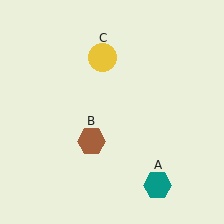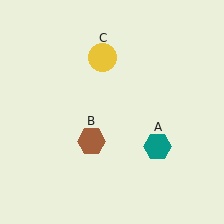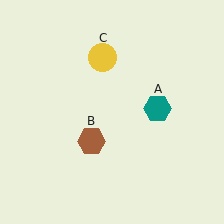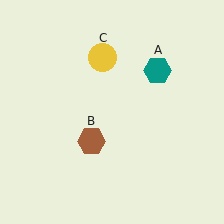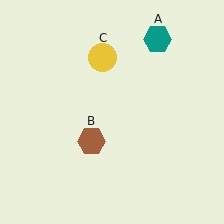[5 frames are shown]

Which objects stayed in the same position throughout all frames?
Brown hexagon (object B) and yellow circle (object C) remained stationary.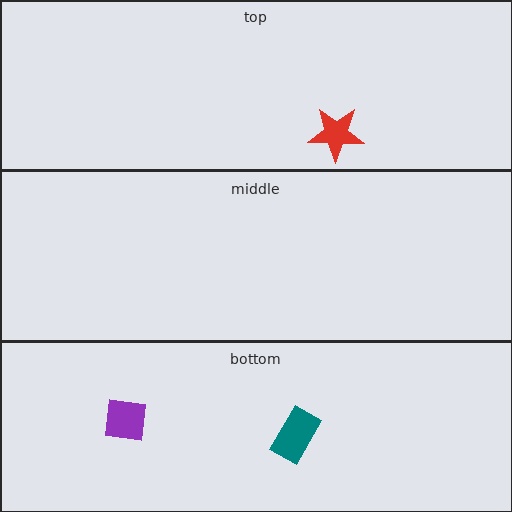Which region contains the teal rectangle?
The bottom region.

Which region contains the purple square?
The bottom region.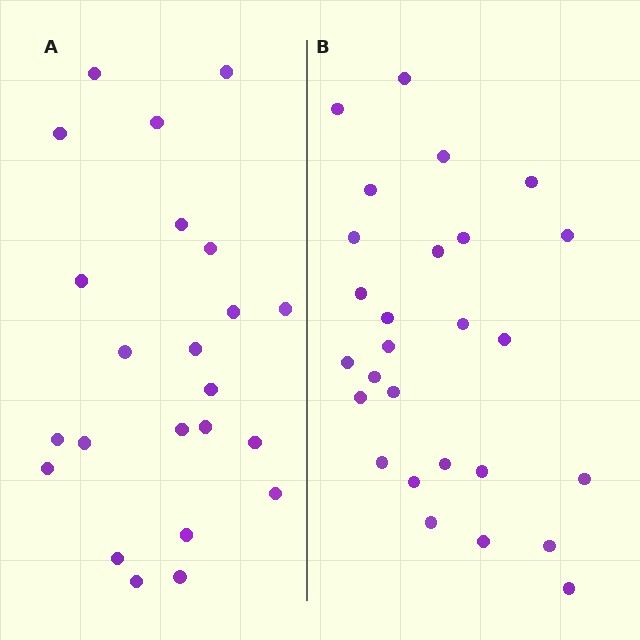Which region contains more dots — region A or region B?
Region B (the right region) has more dots.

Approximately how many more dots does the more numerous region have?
Region B has about 4 more dots than region A.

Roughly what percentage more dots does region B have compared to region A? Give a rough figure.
About 15% more.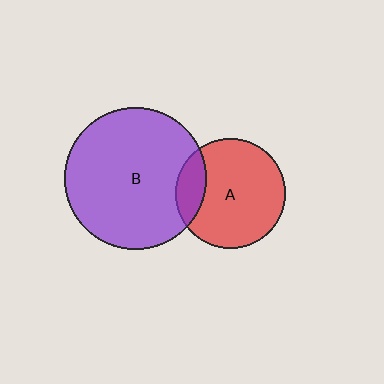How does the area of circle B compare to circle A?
Approximately 1.7 times.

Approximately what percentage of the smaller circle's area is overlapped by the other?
Approximately 15%.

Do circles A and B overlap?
Yes.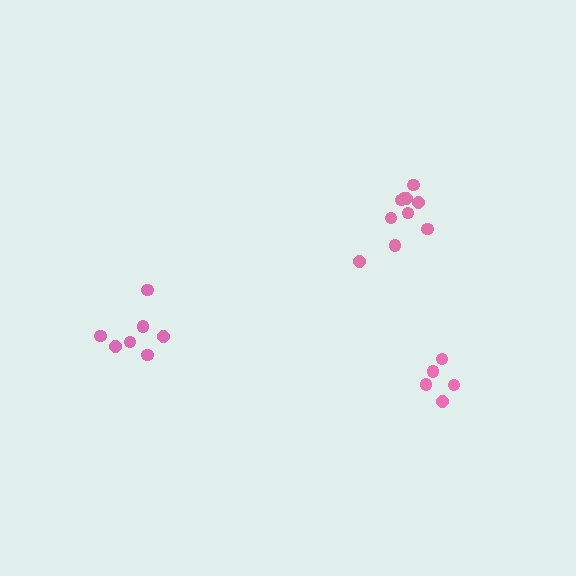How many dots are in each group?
Group 1: 7 dots, Group 2: 5 dots, Group 3: 10 dots (22 total).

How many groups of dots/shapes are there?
There are 3 groups.